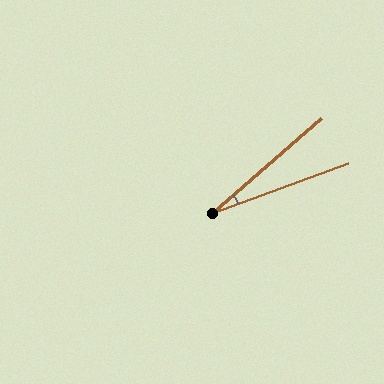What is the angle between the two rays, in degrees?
Approximately 21 degrees.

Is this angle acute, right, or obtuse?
It is acute.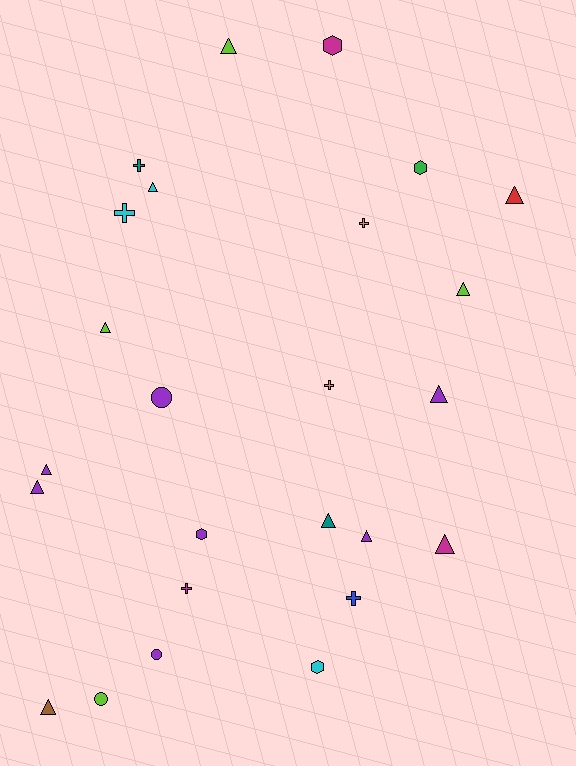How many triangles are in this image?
There are 12 triangles.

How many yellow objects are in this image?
There are no yellow objects.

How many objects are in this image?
There are 25 objects.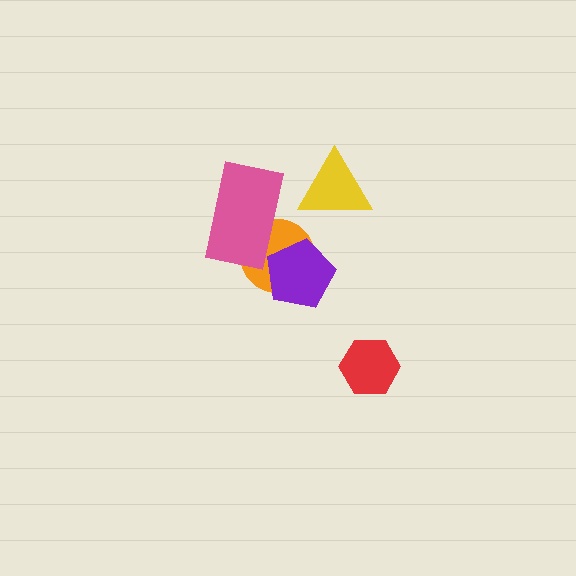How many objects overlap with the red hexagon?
0 objects overlap with the red hexagon.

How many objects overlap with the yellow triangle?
0 objects overlap with the yellow triangle.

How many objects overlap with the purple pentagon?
1 object overlaps with the purple pentagon.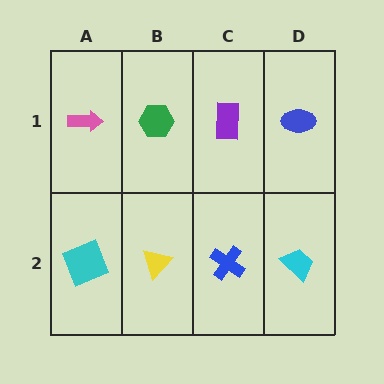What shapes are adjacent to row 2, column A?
A pink arrow (row 1, column A), a yellow triangle (row 2, column B).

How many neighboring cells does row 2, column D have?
2.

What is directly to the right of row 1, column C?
A blue ellipse.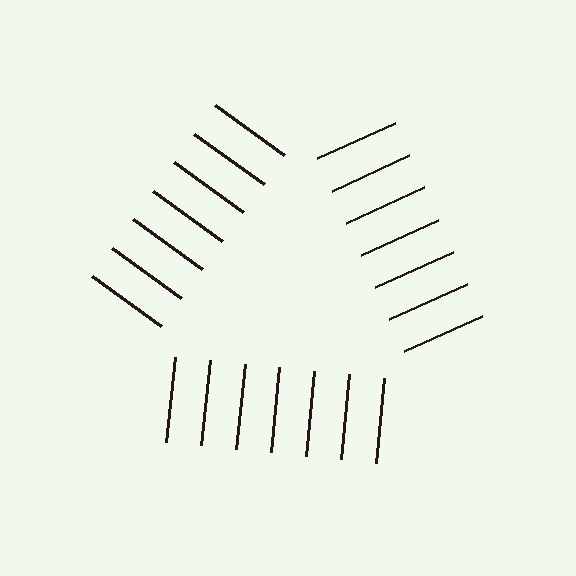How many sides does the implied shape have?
3 sides — the line-ends trace a triangle.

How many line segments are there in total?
21 — 7 along each of the 3 edges.